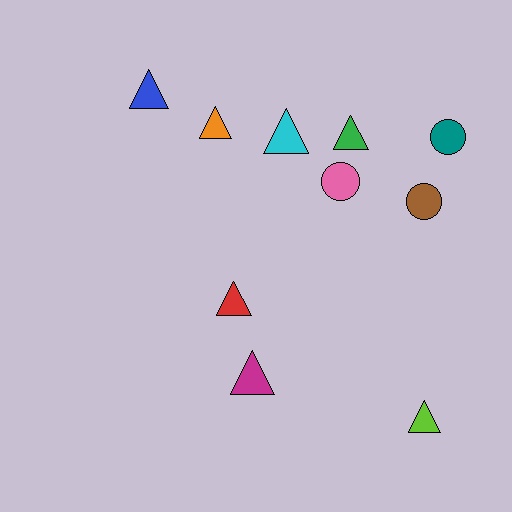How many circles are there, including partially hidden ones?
There are 3 circles.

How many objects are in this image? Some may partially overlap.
There are 10 objects.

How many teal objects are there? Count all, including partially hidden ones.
There is 1 teal object.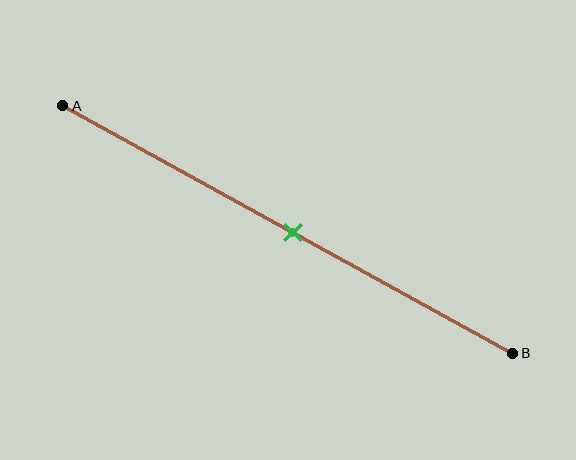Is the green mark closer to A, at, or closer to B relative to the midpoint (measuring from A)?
The green mark is approximately at the midpoint of segment AB.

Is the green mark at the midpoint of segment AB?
Yes, the mark is approximately at the midpoint.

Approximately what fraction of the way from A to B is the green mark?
The green mark is approximately 50% of the way from A to B.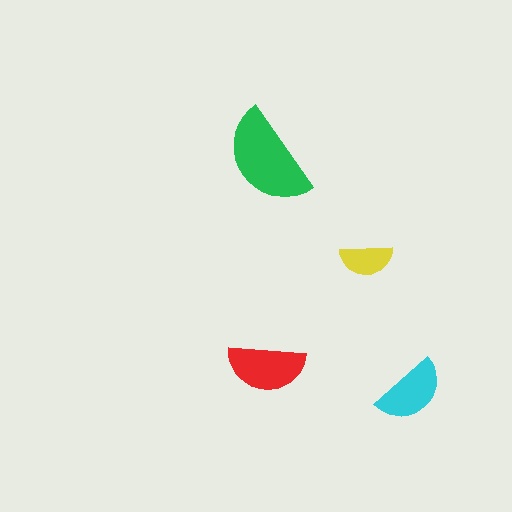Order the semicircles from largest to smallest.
the green one, the red one, the cyan one, the yellow one.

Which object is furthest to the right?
The cyan semicircle is rightmost.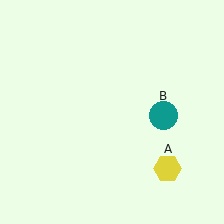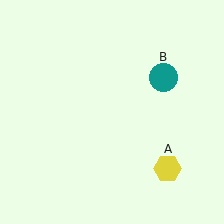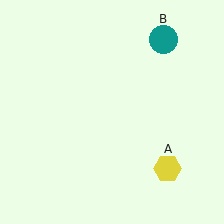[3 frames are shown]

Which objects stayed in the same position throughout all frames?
Yellow hexagon (object A) remained stationary.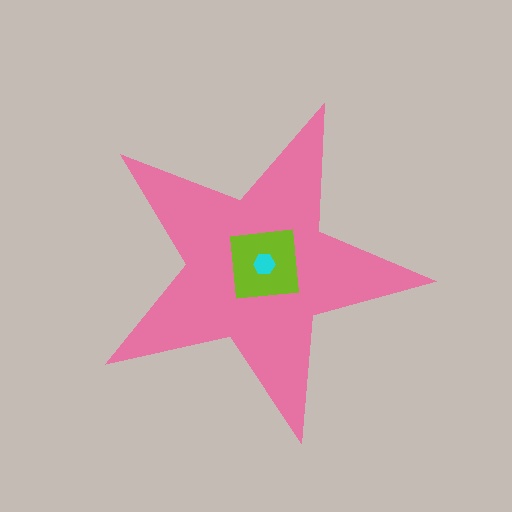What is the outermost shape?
The pink star.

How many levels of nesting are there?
3.